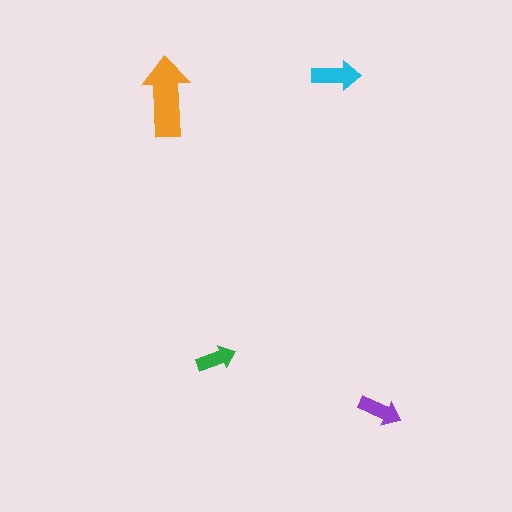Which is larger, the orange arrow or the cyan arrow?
The orange one.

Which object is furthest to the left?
The orange arrow is leftmost.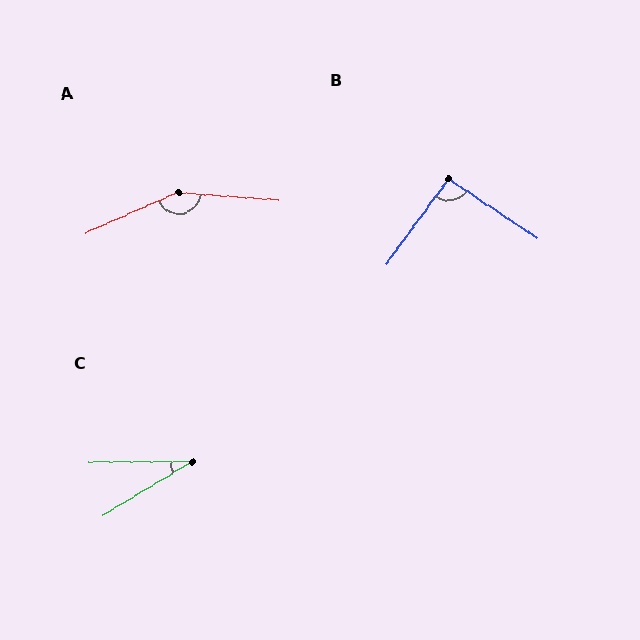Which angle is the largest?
A, at approximately 152 degrees.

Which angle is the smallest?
C, at approximately 31 degrees.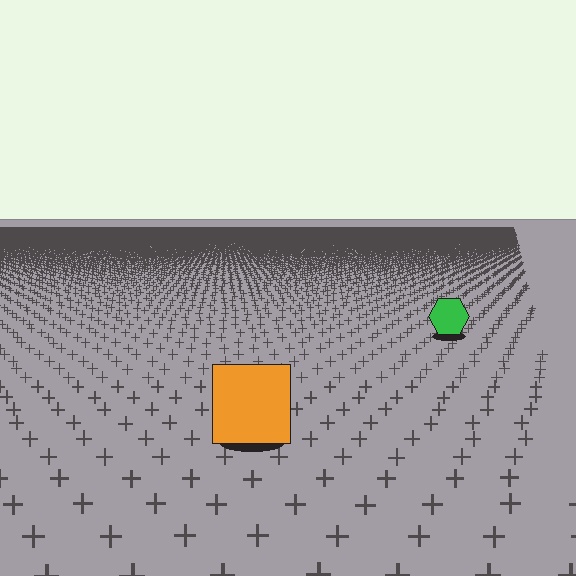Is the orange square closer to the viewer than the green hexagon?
Yes. The orange square is closer — you can tell from the texture gradient: the ground texture is coarser near it.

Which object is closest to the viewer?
The orange square is closest. The texture marks near it are larger and more spread out.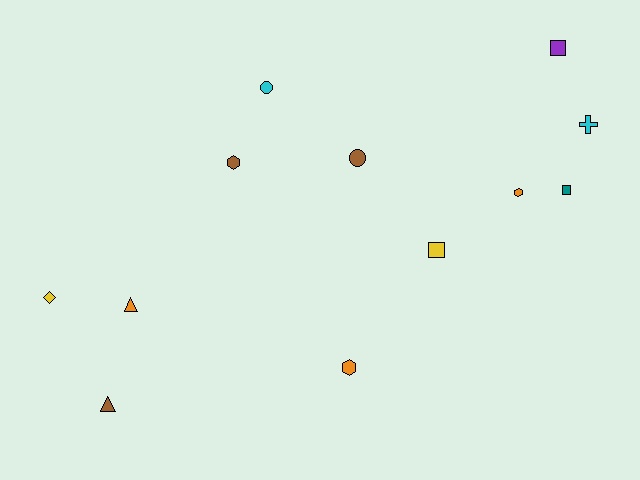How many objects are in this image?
There are 12 objects.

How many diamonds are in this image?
There is 1 diamond.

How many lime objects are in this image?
There are no lime objects.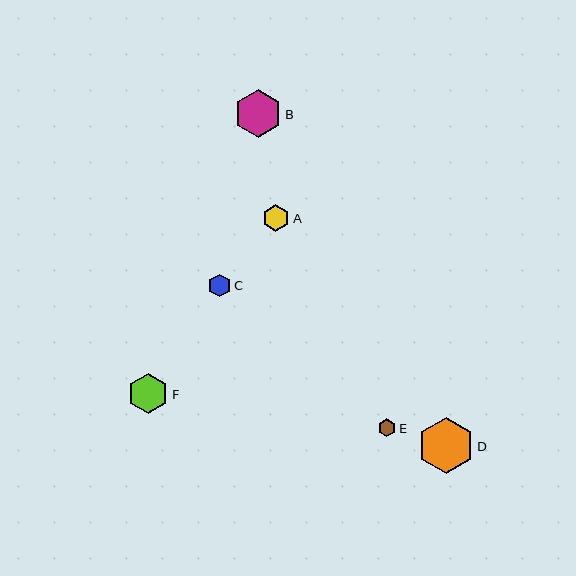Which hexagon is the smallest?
Hexagon E is the smallest with a size of approximately 18 pixels.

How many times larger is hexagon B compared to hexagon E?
Hexagon B is approximately 2.7 times the size of hexagon E.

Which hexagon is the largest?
Hexagon D is the largest with a size of approximately 56 pixels.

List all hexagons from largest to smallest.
From largest to smallest: D, B, F, A, C, E.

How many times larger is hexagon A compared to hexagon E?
Hexagon A is approximately 1.5 times the size of hexagon E.